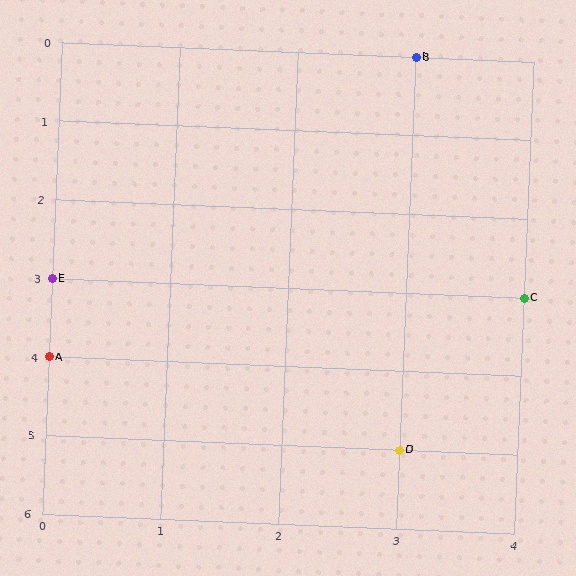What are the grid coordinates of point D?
Point D is at grid coordinates (3, 5).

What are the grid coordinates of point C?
Point C is at grid coordinates (4, 3).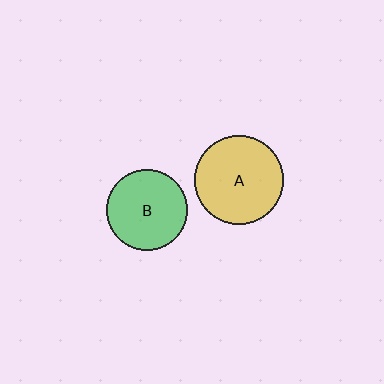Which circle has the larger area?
Circle A (yellow).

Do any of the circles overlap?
No, none of the circles overlap.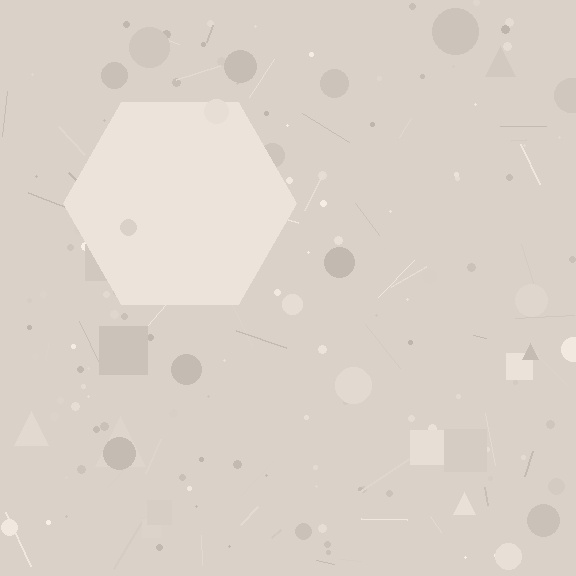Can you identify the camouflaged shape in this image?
The camouflaged shape is a hexagon.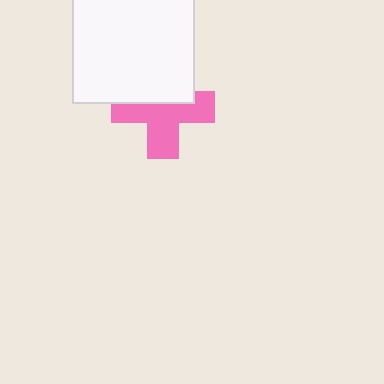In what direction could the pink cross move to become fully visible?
The pink cross could move down. That would shift it out from behind the white square entirely.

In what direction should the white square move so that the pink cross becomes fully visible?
The white square should move up. That is the shortest direction to clear the overlap and leave the pink cross fully visible.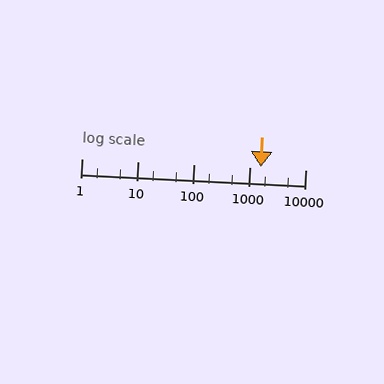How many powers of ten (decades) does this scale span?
The scale spans 4 decades, from 1 to 10000.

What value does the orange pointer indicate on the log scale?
The pointer indicates approximately 1600.